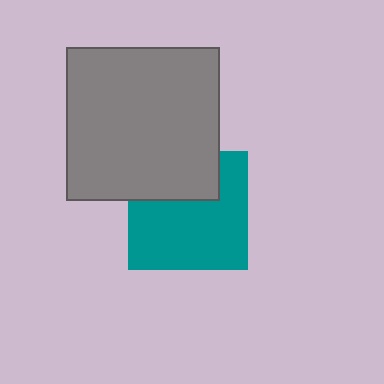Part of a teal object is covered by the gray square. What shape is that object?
It is a square.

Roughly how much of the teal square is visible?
Most of it is visible (roughly 68%).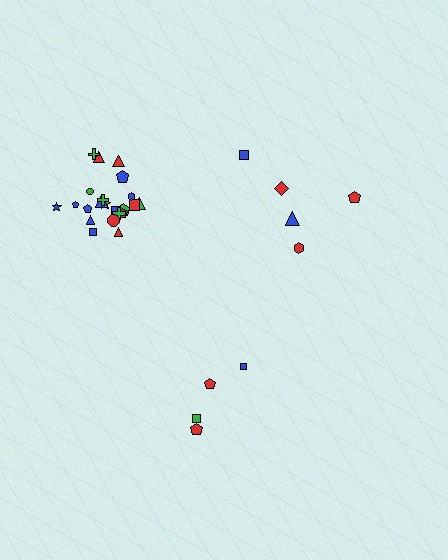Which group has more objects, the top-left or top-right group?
The top-left group.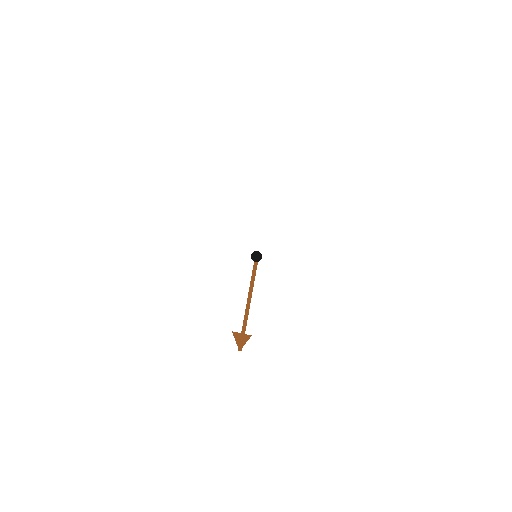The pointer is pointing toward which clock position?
Roughly 6 o'clock.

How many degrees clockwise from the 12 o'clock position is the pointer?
Approximately 190 degrees.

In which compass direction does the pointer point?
South.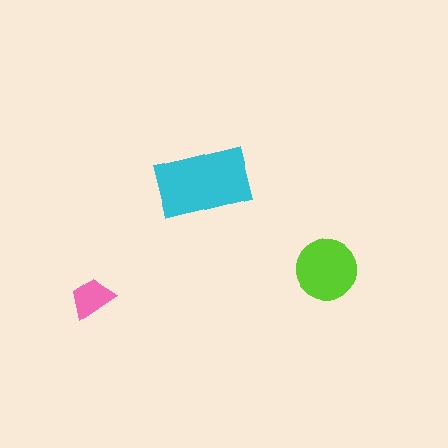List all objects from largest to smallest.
The cyan rectangle, the lime circle, the pink trapezoid.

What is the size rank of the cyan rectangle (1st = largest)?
1st.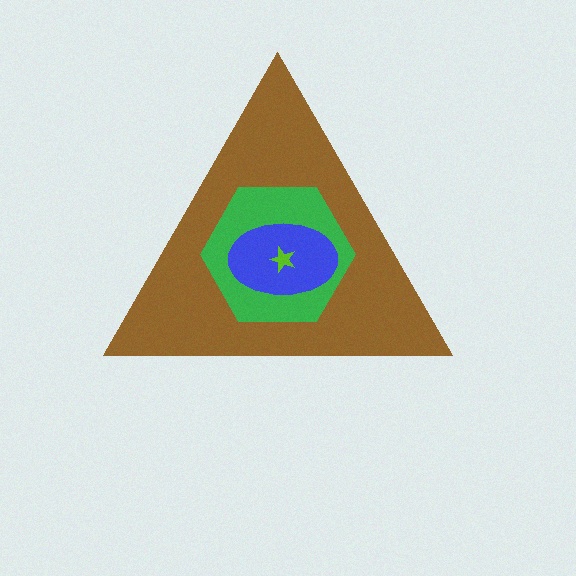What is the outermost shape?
The brown triangle.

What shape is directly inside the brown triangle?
The green hexagon.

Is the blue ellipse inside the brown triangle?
Yes.